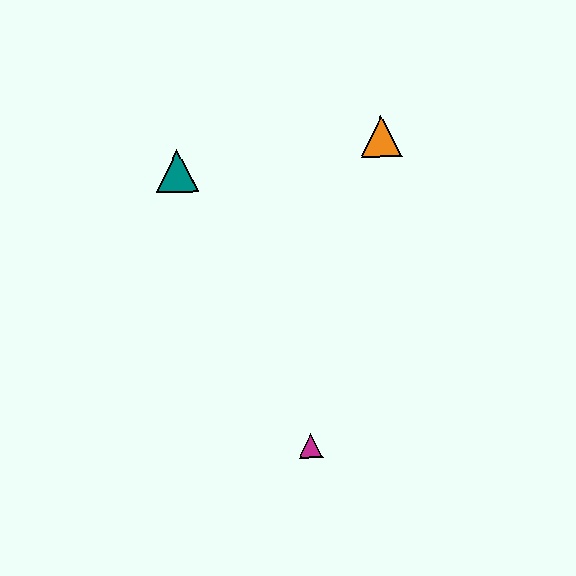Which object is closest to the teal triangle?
The orange triangle is closest to the teal triangle.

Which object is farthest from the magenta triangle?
The orange triangle is farthest from the magenta triangle.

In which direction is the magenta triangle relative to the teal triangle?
The magenta triangle is below the teal triangle.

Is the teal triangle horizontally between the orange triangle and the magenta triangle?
No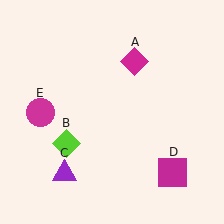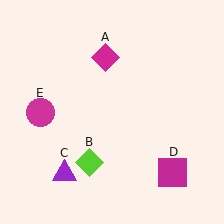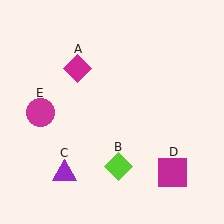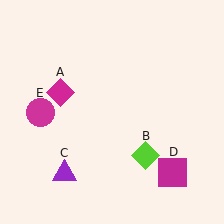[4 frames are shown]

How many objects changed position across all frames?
2 objects changed position: magenta diamond (object A), lime diamond (object B).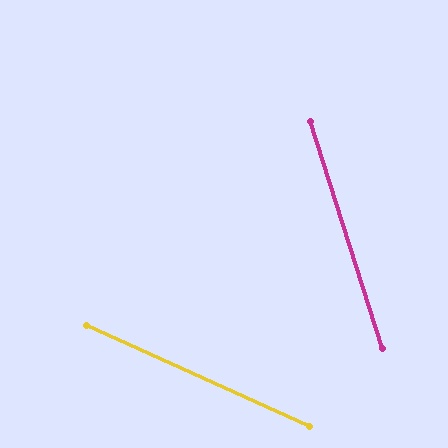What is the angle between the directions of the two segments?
Approximately 48 degrees.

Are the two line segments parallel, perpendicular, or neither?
Neither parallel nor perpendicular — they differ by about 48°.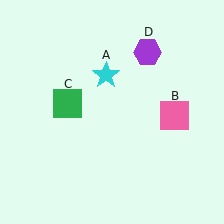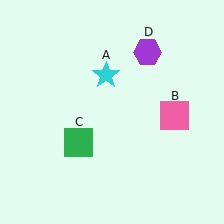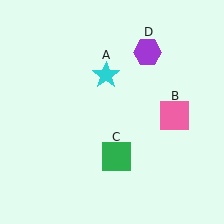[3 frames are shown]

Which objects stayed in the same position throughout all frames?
Cyan star (object A) and pink square (object B) and purple hexagon (object D) remained stationary.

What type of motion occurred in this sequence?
The green square (object C) rotated counterclockwise around the center of the scene.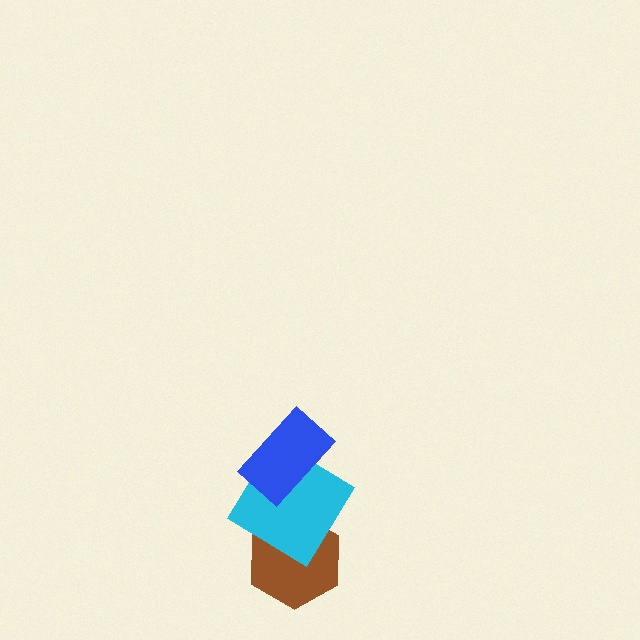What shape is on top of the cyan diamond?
The blue rectangle is on top of the cyan diamond.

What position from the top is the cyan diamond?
The cyan diamond is 2nd from the top.